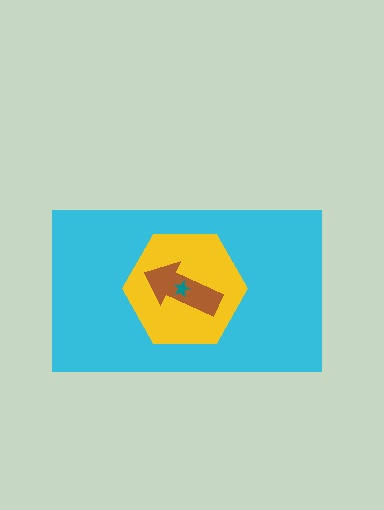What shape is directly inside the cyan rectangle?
The yellow hexagon.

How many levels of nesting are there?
4.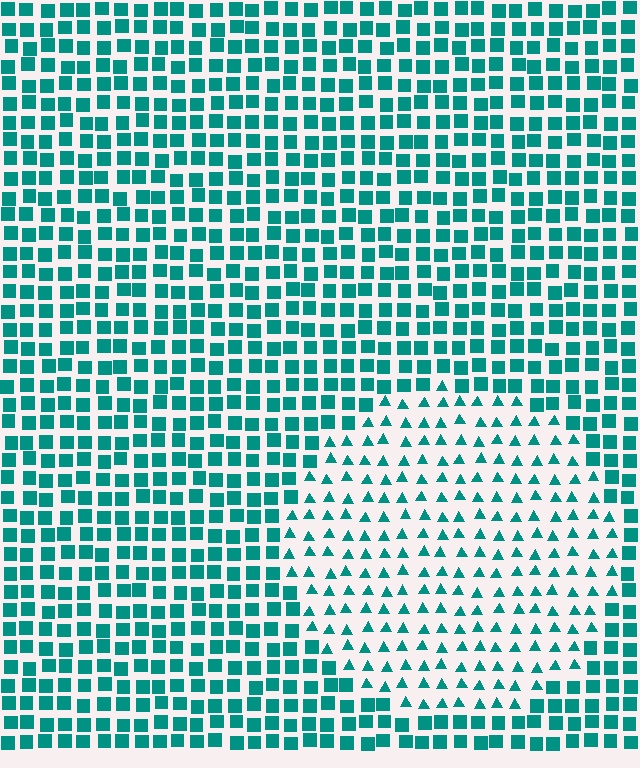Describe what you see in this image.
The image is filled with small teal elements arranged in a uniform grid. A circle-shaped region contains triangles, while the surrounding area contains squares. The boundary is defined purely by the change in element shape.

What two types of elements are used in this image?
The image uses triangles inside the circle region and squares outside it.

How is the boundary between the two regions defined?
The boundary is defined by a change in element shape: triangles inside vs. squares outside. All elements share the same color and spacing.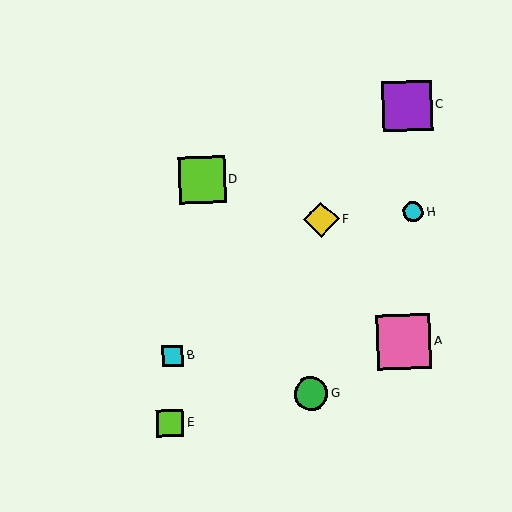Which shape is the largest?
The pink square (labeled A) is the largest.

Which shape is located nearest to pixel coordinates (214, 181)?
The lime square (labeled D) at (202, 180) is nearest to that location.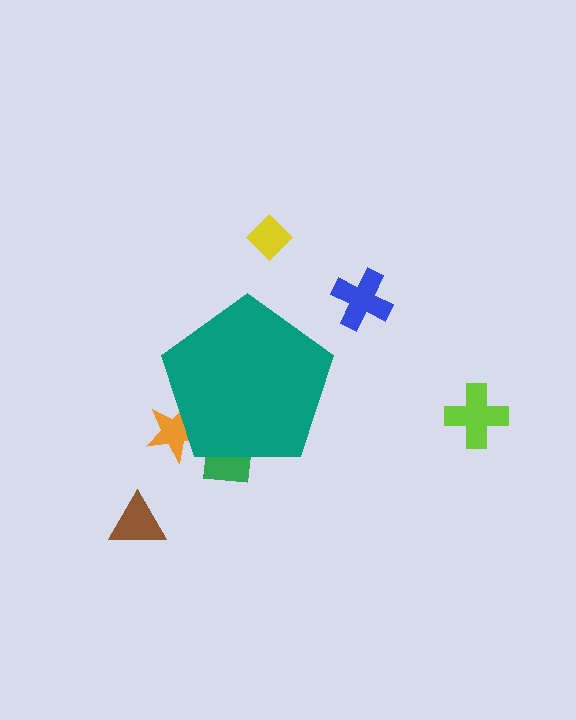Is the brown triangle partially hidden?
No, the brown triangle is fully visible.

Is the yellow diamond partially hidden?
No, the yellow diamond is fully visible.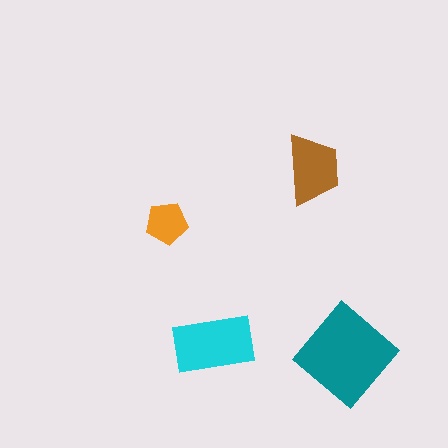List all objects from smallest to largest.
The orange pentagon, the brown trapezoid, the cyan rectangle, the teal diamond.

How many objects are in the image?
There are 4 objects in the image.